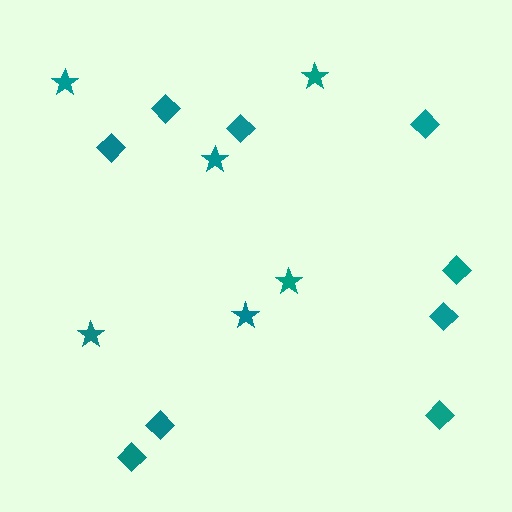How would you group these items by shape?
There are 2 groups: one group of stars (6) and one group of diamonds (9).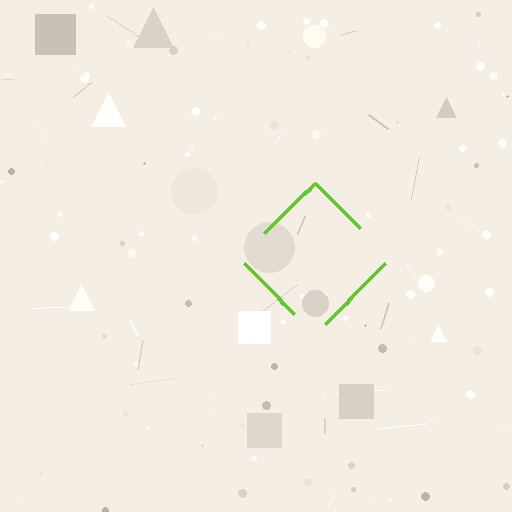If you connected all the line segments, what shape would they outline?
They would outline a diamond.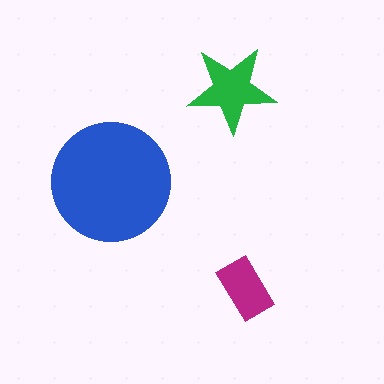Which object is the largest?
The blue circle.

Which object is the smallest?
The magenta rectangle.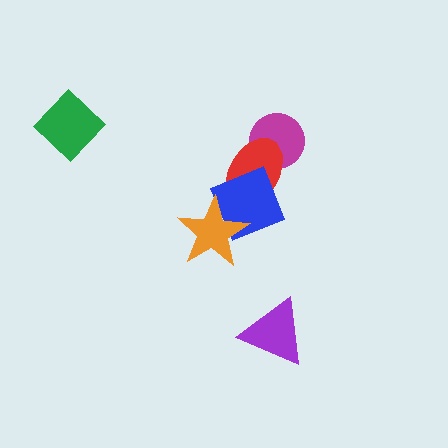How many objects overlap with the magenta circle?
1 object overlaps with the magenta circle.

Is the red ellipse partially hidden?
Yes, it is partially covered by another shape.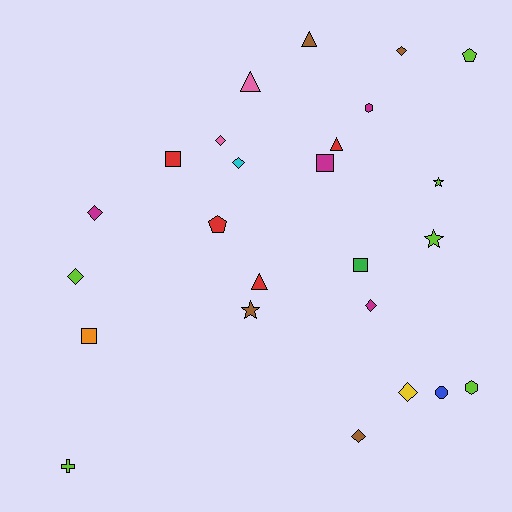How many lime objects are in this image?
There are 6 lime objects.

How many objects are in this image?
There are 25 objects.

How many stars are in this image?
There are 3 stars.